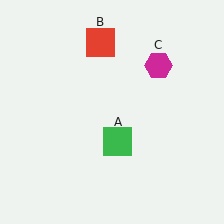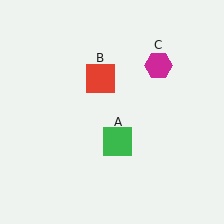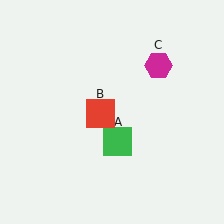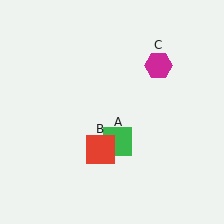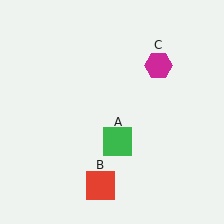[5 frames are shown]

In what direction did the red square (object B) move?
The red square (object B) moved down.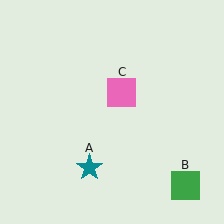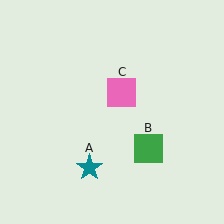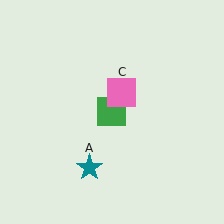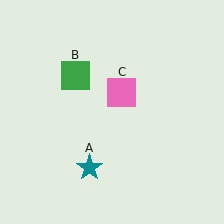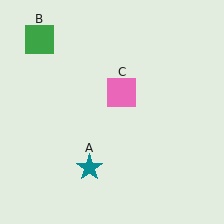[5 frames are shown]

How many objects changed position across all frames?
1 object changed position: green square (object B).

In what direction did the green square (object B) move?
The green square (object B) moved up and to the left.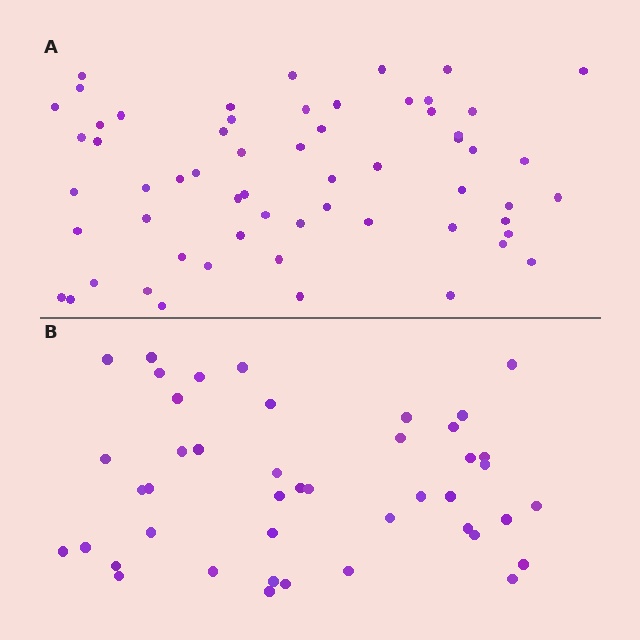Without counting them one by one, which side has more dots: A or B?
Region A (the top region) has more dots.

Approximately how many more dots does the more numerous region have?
Region A has approximately 15 more dots than region B.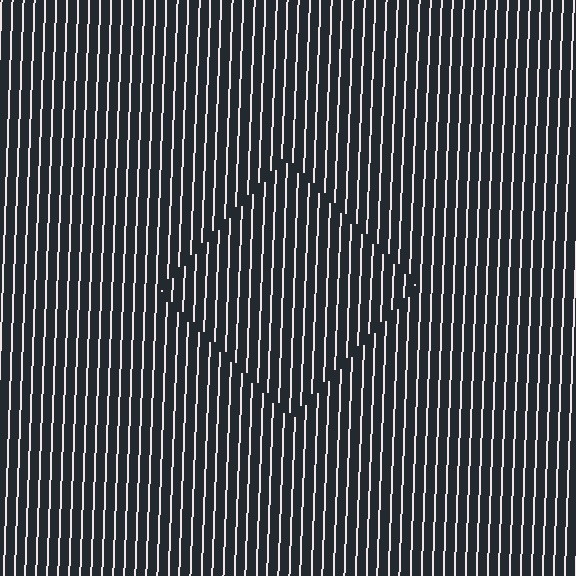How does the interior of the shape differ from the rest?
The interior of the shape contains the same grating, shifted by half a period — the contour is defined by the phase discontinuity where line-ends from the inner and outer gratings abut.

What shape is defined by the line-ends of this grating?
An illusory square. The interior of the shape contains the same grating, shifted by half a period — the contour is defined by the phase discontinuity where line-ends from the inner and outer gratings abut.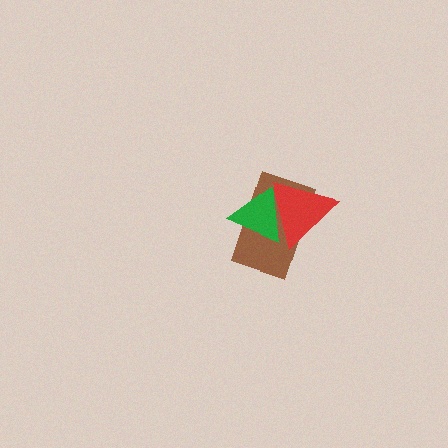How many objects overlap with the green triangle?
2 objects overlap with the green triangle.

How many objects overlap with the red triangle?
2 objects overlap with the red triangle.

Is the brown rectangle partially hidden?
Yes, it is partially covered by another shape.